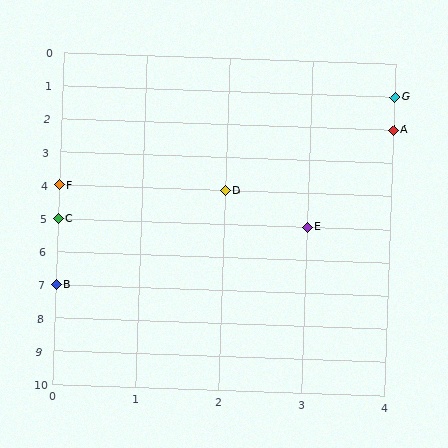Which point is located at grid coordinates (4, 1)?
Point G is at (4, 1).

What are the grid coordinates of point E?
Point E is at grid coordinates (3, 5).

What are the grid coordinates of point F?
Point F is at grid coordinates (0, 4).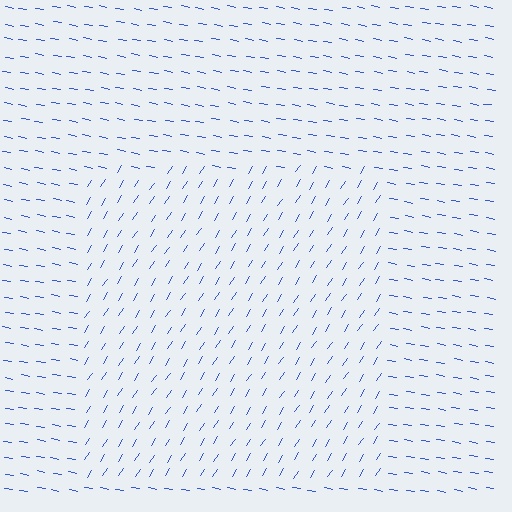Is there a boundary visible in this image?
Yes, there is a texture boundary formed by a change in line orientation.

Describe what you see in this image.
The image is filled with small blue line segments. A rectangle region in the image has lines oriented differently from the surrounding lines, creating a visible texture boundary.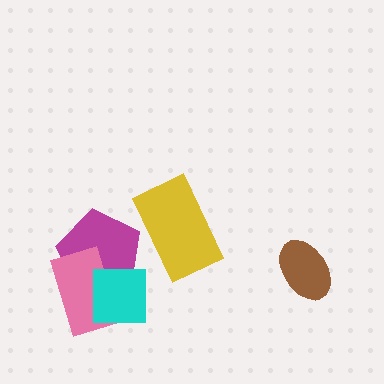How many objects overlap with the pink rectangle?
2 objects overlap with the pink rectangle.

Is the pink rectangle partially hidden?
Yes, it is partially covered by another shape.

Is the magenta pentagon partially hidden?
Yes, it is partially covered by another shape.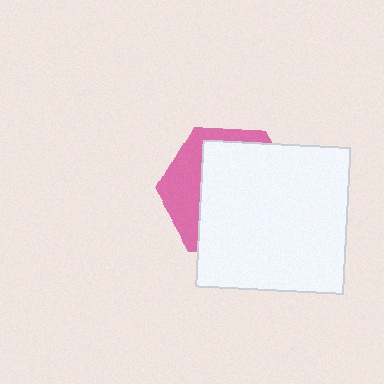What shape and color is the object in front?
The object in front is a white square.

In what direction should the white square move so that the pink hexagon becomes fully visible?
The white square should move toward the lower-right. That is the shortest direction to clear the overlap and leave the pink hexagon fully visible.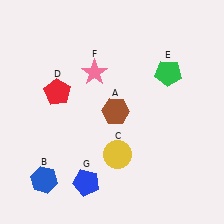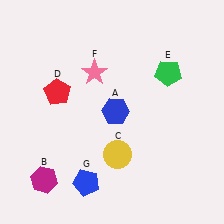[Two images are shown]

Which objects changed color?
A changed from brown to blue. B changed from blue to magenta.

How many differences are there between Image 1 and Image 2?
There are 2 differences between the two images.